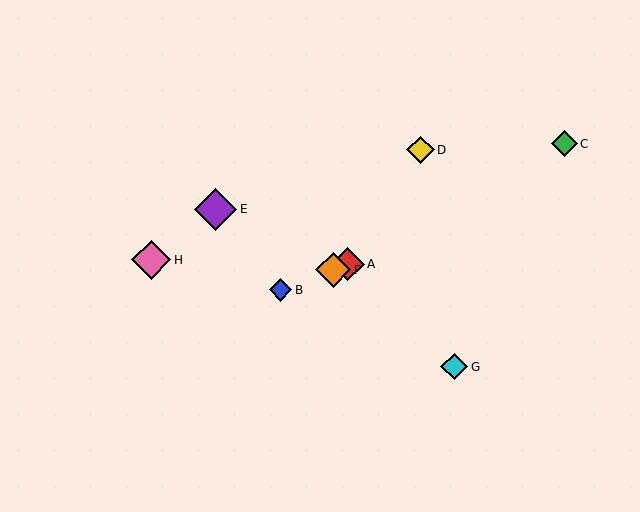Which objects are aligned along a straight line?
Objects A, B, F are aligned along a straight line.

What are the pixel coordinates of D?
Object D is at (420, 150).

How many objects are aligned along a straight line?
3 objects (A, B, F) are aligned along a straight line.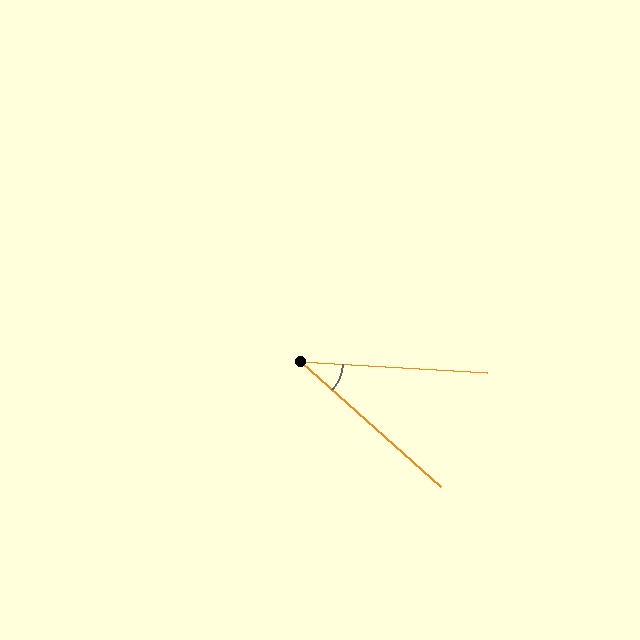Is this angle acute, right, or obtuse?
It is acute.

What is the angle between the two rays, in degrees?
Approximately 38 degrees.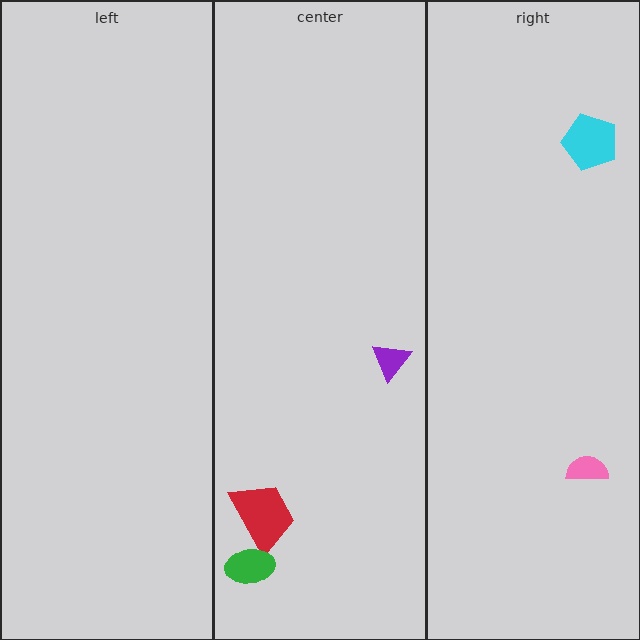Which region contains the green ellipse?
The center region.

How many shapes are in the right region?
2.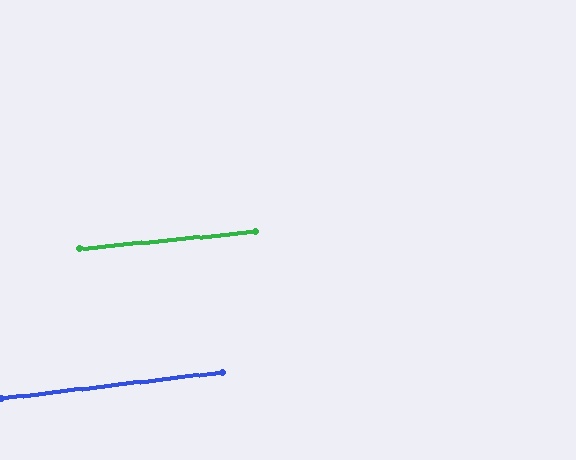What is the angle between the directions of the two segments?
Approximately 1 degree.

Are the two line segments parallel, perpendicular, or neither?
Parallel — their directions differ by only 1.0°.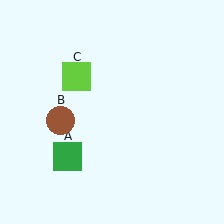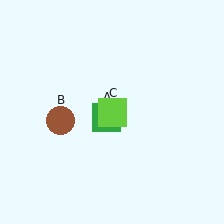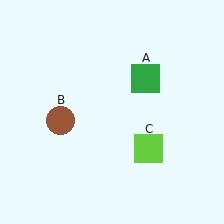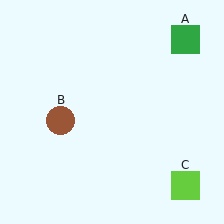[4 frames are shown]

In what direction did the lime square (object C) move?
The lime square (object C) moved down and to the right.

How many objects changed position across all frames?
2 objects changed position: green square (object A), lime square (object C).